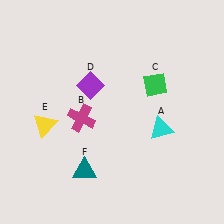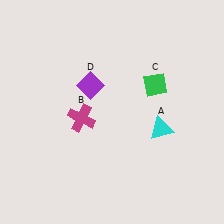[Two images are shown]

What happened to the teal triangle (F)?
The teal triangle (F) was removed in Image 2. It was in the bottom-left area of Image 1.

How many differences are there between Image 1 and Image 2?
There are 2 differences between the two images.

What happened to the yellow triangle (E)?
The yellow triangle (E) was removed in Image 2. It was in the bottom-left area of Image 1.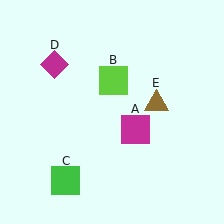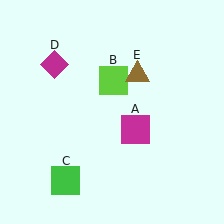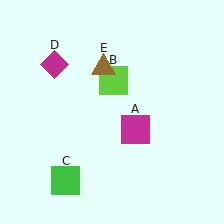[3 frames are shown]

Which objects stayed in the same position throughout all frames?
Magenta square (object A) and lime square (object B) and green square (object C) and magenta diamond (object D) remained stationary.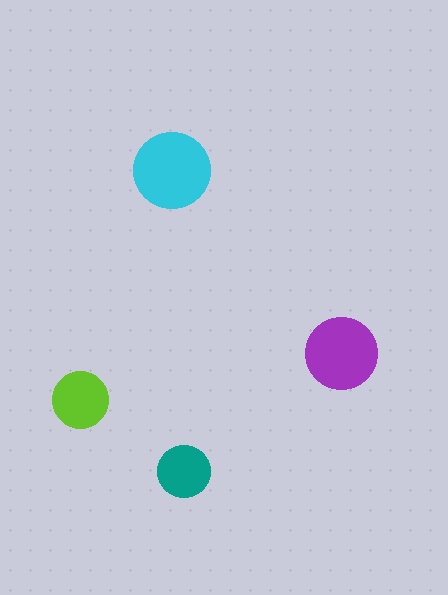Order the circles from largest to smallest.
the cyan one, the purple one, the lime one, the teal one.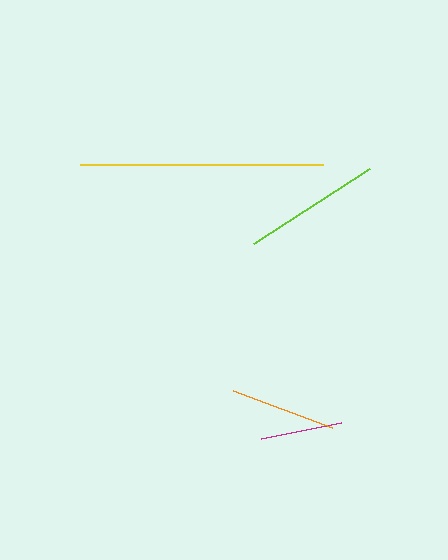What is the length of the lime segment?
The lime segment is approximately 139 pixels long.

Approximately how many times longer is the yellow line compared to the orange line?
The yellow line is approximately 2.3 times the length of the orange line.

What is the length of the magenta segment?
The magenta segment is approximately 82 pixels long.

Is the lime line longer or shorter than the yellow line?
The yellow line is longer than the lime line.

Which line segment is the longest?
The yellow line is the longest at approximately 243 pixels.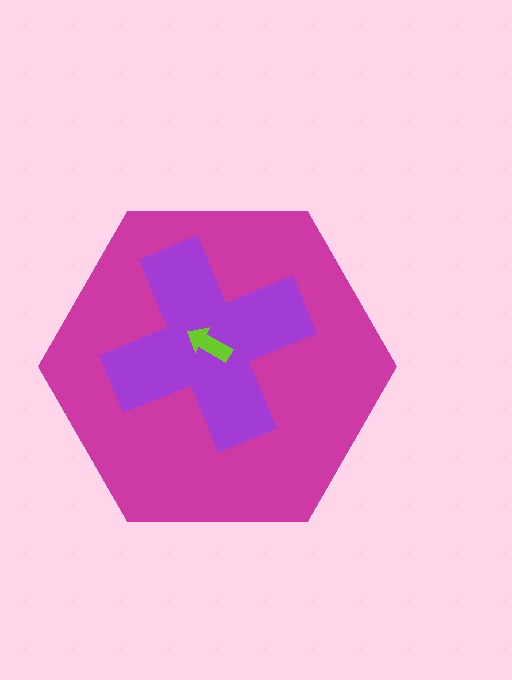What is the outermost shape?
The magenta hexagon.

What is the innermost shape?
The lime arrow.